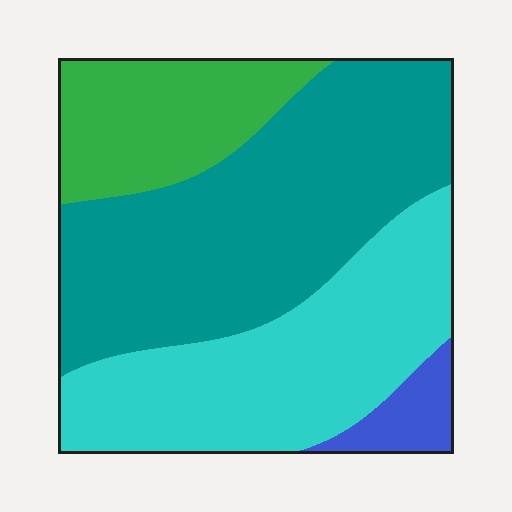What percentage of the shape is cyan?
Cyan covers 33% of the shape.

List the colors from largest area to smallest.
From largest to smallest: teal, cyan, green, blue.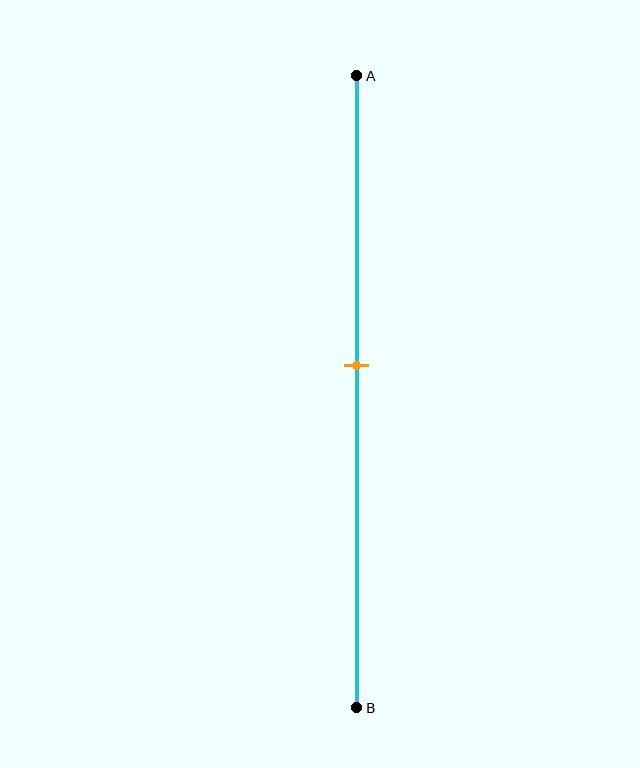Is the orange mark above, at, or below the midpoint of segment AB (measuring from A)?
The orange mark is above the midpoint of segment AB.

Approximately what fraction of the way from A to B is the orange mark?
The orange mark is approximately 45% of the way from A to B.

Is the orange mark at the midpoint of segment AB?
No, the mark is at about 45% from A, not at the 50% midpoint.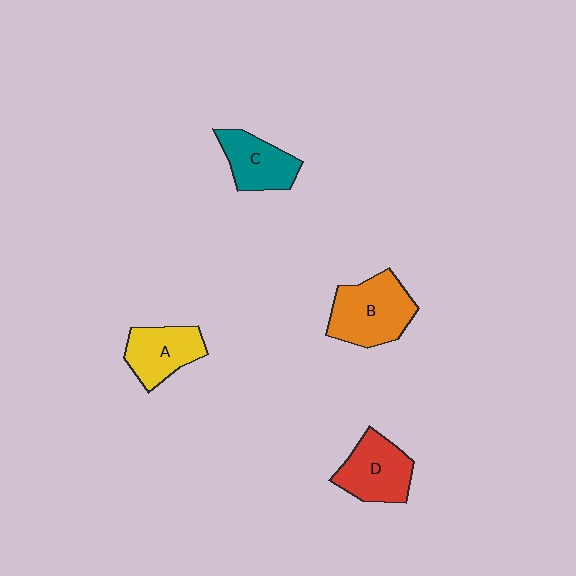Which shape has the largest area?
Shape B (orange).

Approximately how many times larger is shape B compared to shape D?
Approximately 1.2 times.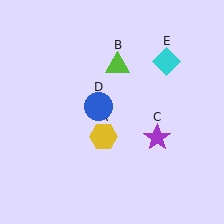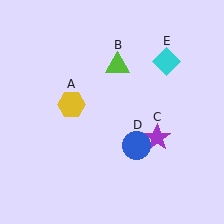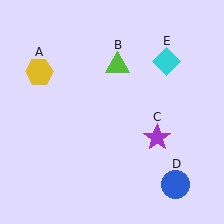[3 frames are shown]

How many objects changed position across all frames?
2 objects changed position: yellow hexagon (object A), blue circle (object D).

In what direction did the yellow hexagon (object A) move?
The yellow hexagon (object A) moved up and to the left.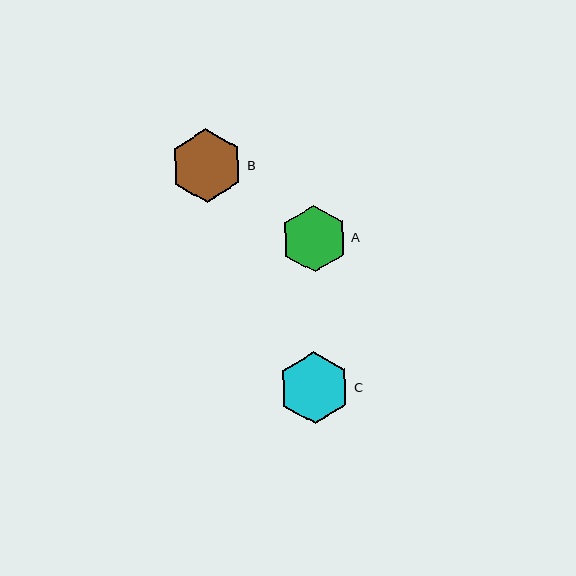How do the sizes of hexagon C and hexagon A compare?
Hexagon C and hexagon A are approximately the same size.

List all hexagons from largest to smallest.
From largest to smallest: B, C, A.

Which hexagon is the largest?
Hexagon B is the largest with a size of approximately 74 pixels.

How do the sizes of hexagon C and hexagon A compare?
Hexagon C and hexagon A are approximately the same size.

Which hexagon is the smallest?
Hexagon A is the smallest with a size of approximately 67 pixels.